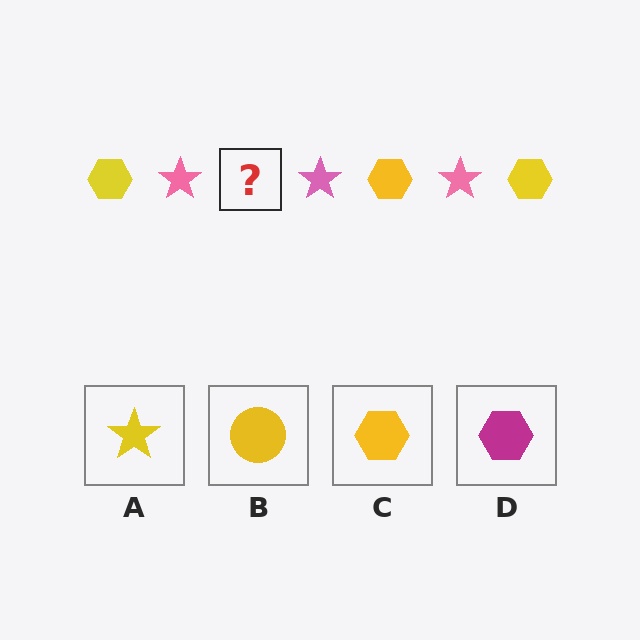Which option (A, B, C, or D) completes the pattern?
C.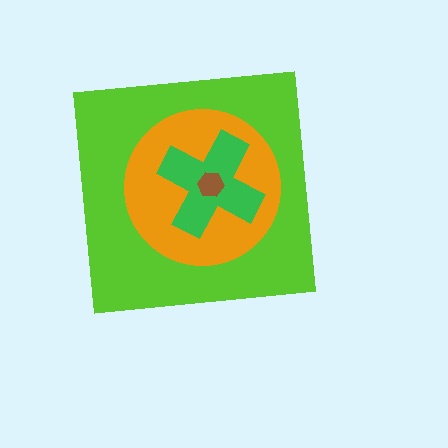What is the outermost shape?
The lime square.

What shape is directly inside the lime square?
The orange circle.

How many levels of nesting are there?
4.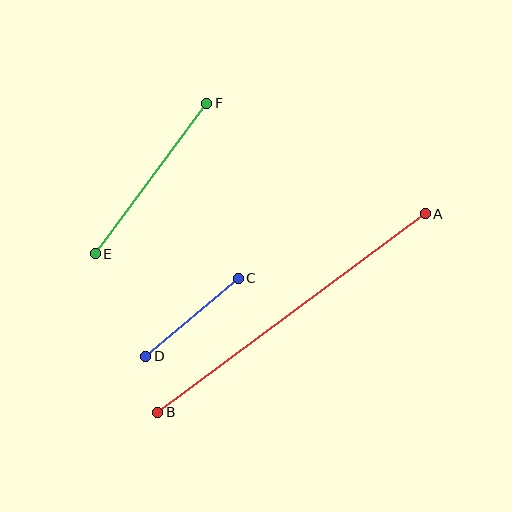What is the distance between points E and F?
The distance is approximately 187 pixels.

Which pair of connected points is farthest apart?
Points A and B are farthest apart.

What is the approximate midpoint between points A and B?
The midpoint is at approximately (292, 313) pixels.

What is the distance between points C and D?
The distance is approximately 121 pixels.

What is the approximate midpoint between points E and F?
The midpoint is at approximately (151, 179) pixels.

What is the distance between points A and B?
The distance is approximately 333 pixels.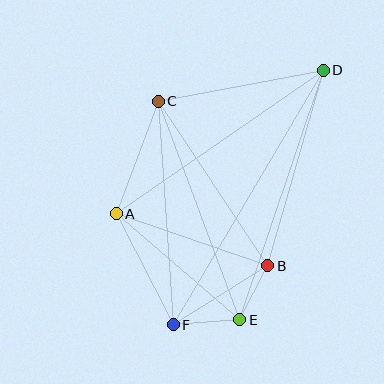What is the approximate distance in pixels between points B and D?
The distance between B and D is approximately 203 pixels.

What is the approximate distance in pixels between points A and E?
The distance between A and E is approximately 163 pixels.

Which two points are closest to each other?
Points B and E are closest to each other.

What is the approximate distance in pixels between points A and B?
The distance between A and B is approximately 160 pixels.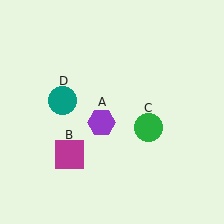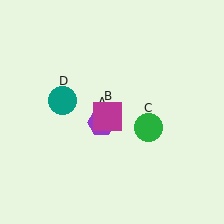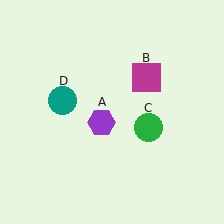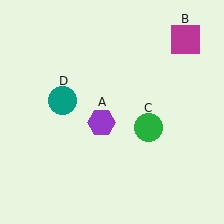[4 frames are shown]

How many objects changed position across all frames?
1 object changed position: magenta square (object B).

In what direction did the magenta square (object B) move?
The magenta square (object B) moved up and to the right.